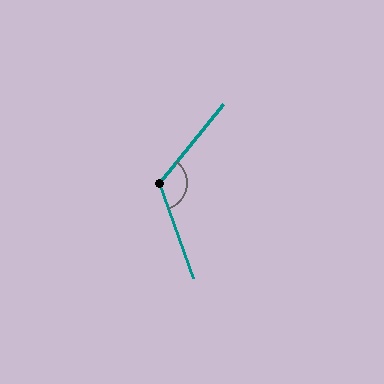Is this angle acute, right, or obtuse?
It is obtuse.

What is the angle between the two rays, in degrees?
Approximately 121 degrees.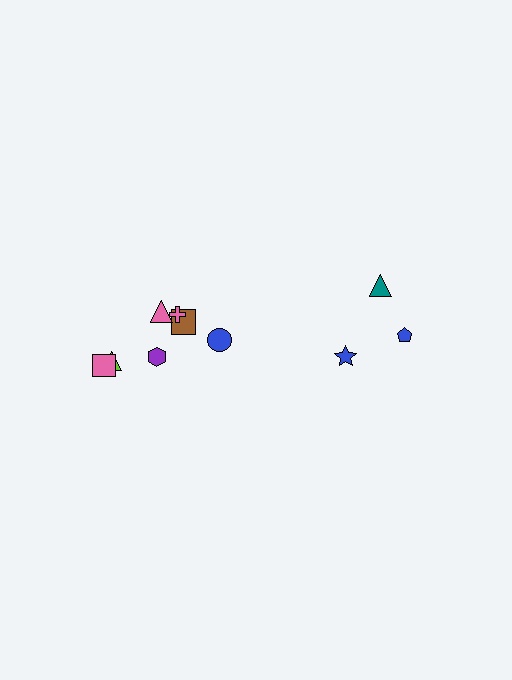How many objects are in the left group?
There are 7 objects.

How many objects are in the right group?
There are 3 objects.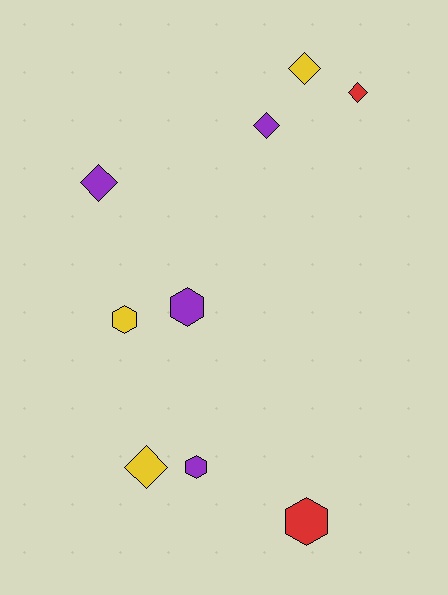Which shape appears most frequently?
Diamond, with 5 objects.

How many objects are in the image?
There are 9 objects.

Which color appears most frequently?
Purple, with 4 objects.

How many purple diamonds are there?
There are 2 purple diamonds.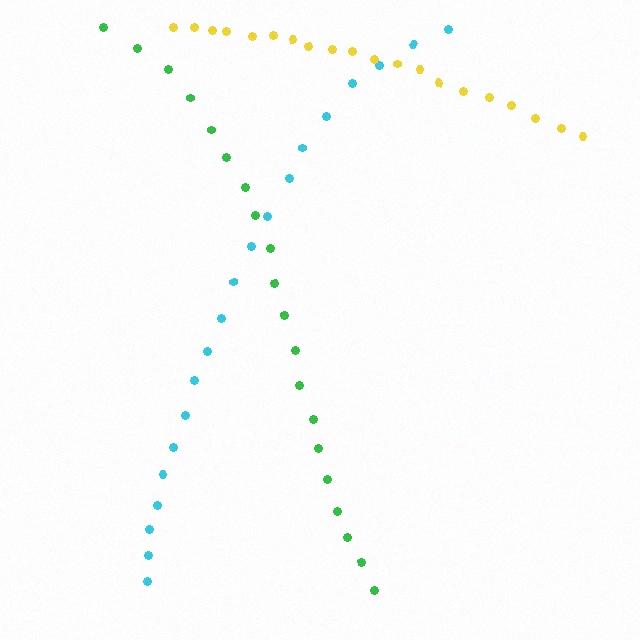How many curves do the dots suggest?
There are 3 distinct paths.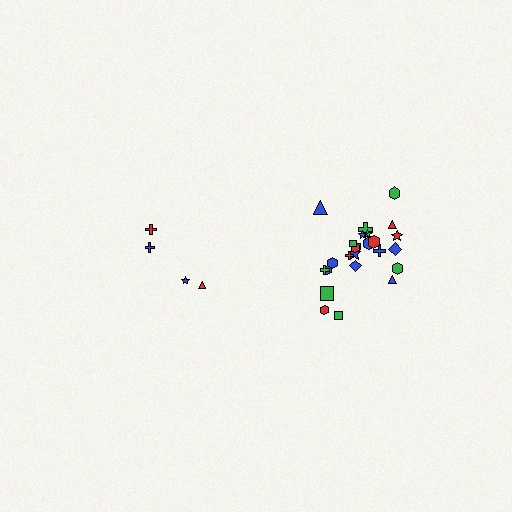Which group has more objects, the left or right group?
The right group.